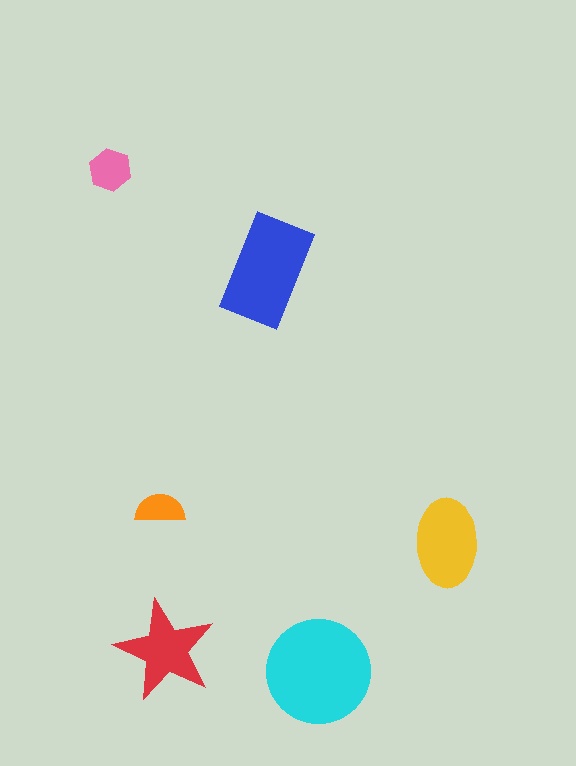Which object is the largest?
The cyan circle.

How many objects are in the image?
There are 6 objects in the image.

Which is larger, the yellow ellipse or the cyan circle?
The cyan circle.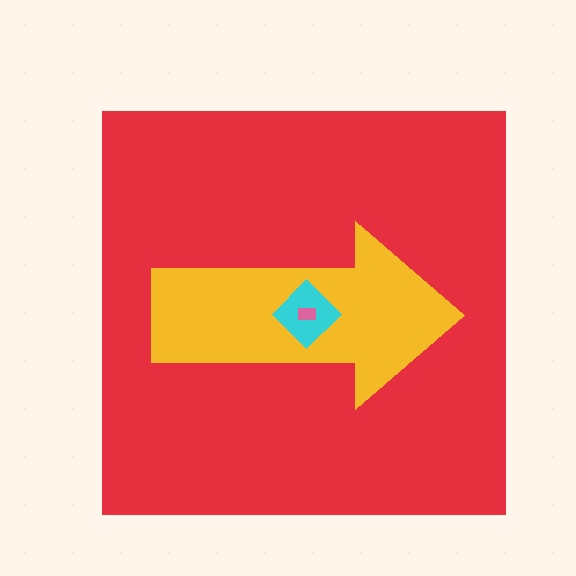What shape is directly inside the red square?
The yellow arrow.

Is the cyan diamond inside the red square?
Yes.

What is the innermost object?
The pink rectangle.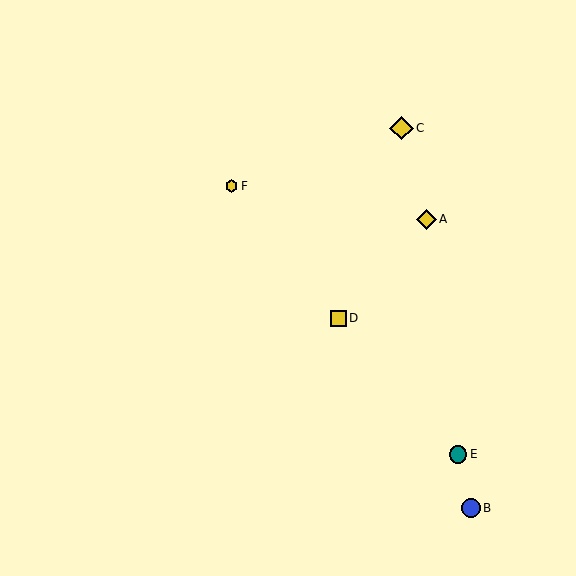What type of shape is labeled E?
Shape E is a teal circle.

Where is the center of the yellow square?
The center of the yellow square is at (338, 318).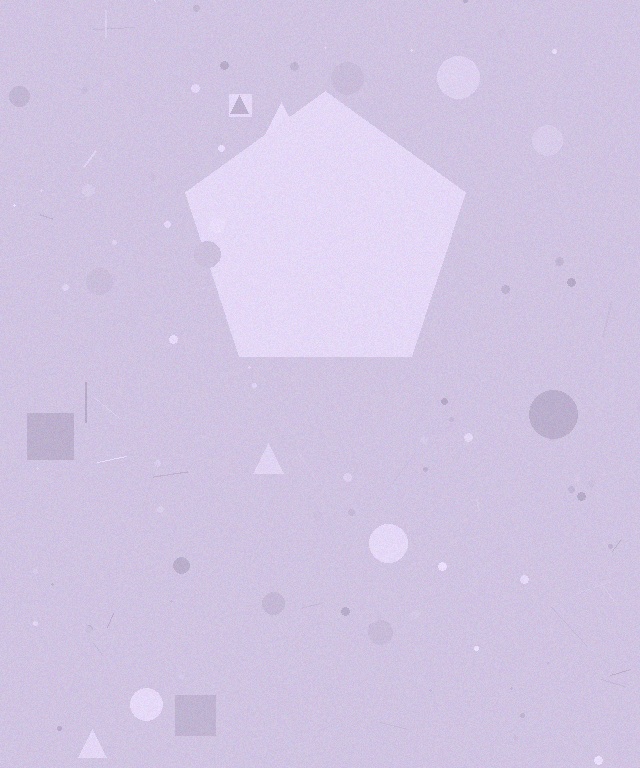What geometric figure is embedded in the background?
A pentagon is embedded in the background.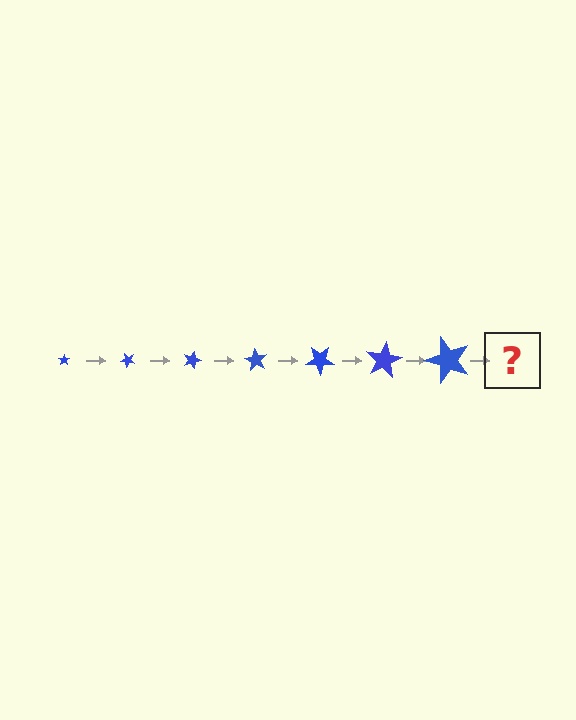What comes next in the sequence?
The next element should be a star, larger than the previous one and rotated 315 degrees from the start.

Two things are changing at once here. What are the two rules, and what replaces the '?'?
The two rules are that the star grows larger each step and it rotates 45 degrees each step. The '?' should be a star, larger than the previous one and rotated 315 degrees from the start.